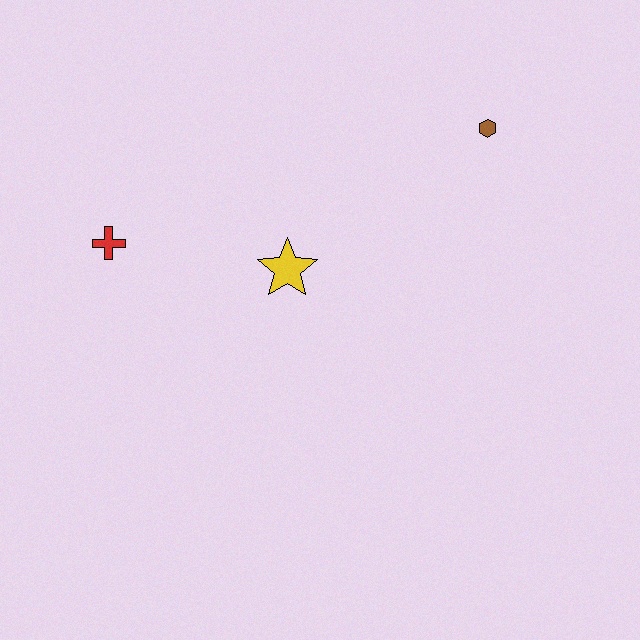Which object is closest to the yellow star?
The red cross is closest to the yellow star.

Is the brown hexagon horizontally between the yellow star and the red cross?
No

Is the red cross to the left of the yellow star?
Yes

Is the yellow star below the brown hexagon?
Yes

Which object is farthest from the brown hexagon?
The red cross is farthest from the brown hexagon.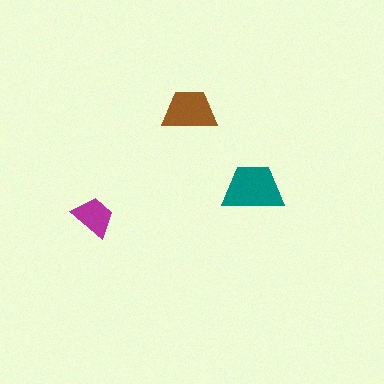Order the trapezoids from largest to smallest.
the teal one, the brown one, the magenta one.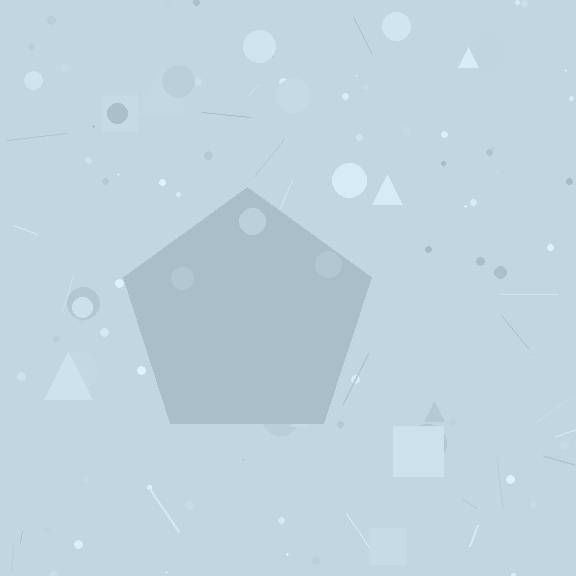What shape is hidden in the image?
A pentagon is hidden in the image.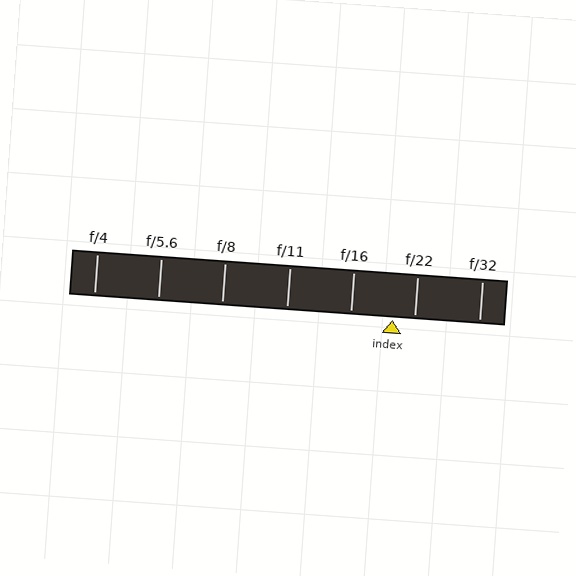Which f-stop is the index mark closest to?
The index mark is closest to f/22.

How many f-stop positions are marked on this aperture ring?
There are 7 f-stop positions marked.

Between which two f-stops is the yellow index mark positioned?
The index mark is between f/16 and f/22.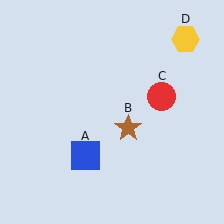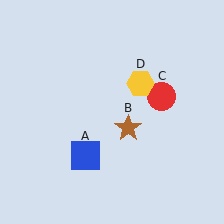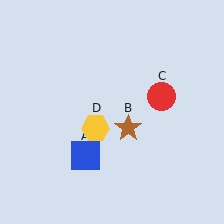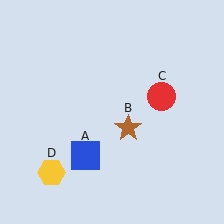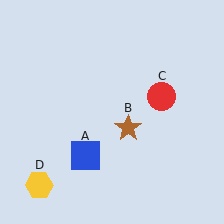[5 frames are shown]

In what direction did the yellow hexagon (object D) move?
The yellow hexagon (object D) moved down and to the left.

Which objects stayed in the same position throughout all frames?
Blue square (object A) and brown star (object B) and red circle (object C) remained stationary.